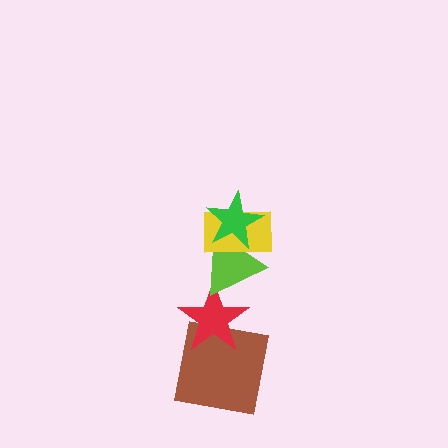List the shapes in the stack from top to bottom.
From top to bottom: the green star, the yellow rectangle, the lime triangle, the red star, the brown square.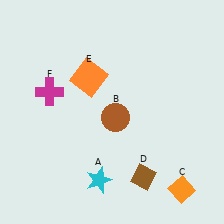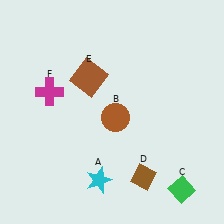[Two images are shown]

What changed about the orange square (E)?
In Image 1, E is orange. In Image 2, it changed to brown.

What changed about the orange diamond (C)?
In Image 1, C is orange. In Image 2, it changed to green.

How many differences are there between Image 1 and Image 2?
There are 2 differences between the two images.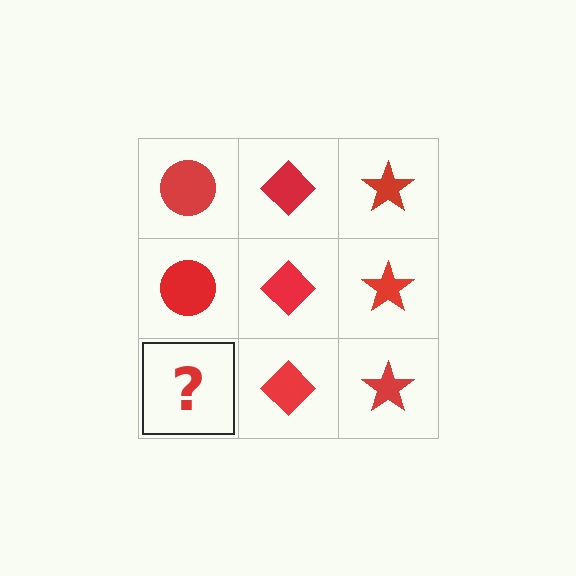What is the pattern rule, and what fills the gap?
The rule is that each column has a consistent shape. The gap should be filled with a red circle.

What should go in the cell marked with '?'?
The missing cell should contain a red circle.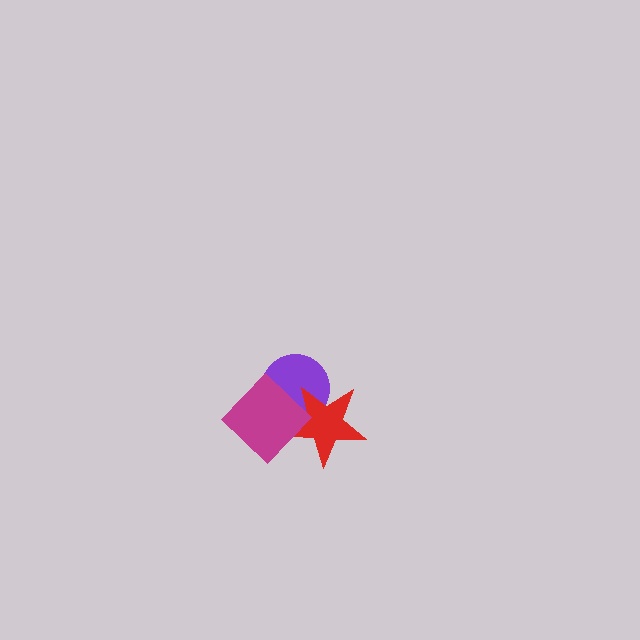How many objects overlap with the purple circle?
2 objects overlap with the purple circle.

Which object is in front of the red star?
The magenta diamond is in front of the red star.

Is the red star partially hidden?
Yes, it is partially covered by another shape.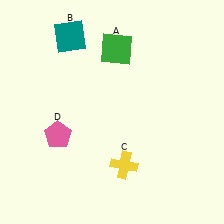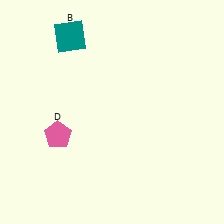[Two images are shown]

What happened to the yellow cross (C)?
The yellow cross (C) was removed in Image 2. It was in the bottom-right area of Image 1.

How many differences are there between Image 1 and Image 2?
There are 2 differences between the two images.